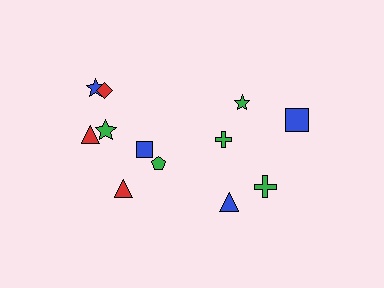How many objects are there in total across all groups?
There are 12 objects.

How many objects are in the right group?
There are 5 objects.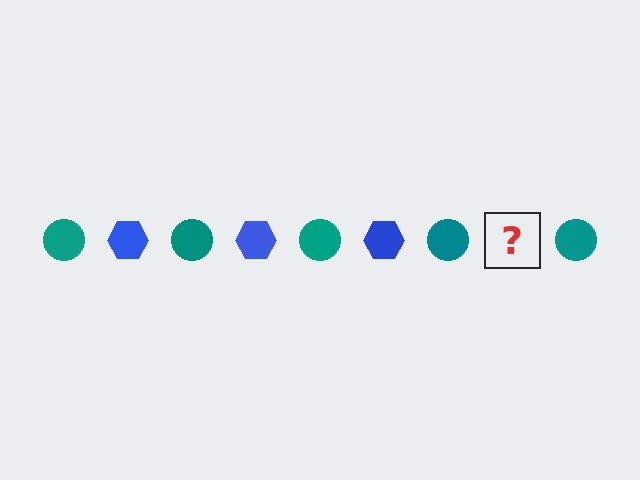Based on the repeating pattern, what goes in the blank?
The blank should be a blue hexagon.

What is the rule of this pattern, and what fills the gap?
The rule is that the pattern alternates between teal circle and blue hexagon. The gap should be filled with a blue hexagon.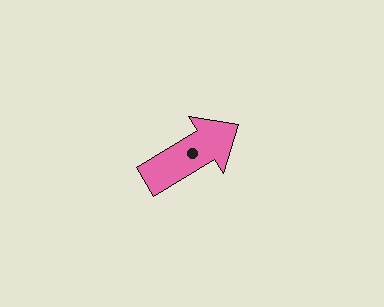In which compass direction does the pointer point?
Northeast.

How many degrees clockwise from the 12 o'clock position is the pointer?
Approximately 59 degrees.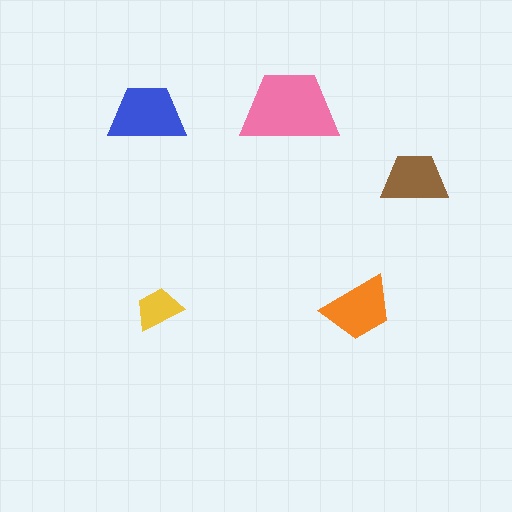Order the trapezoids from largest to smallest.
the pink one, the blue one, the orange one, the brown one, the yellow one.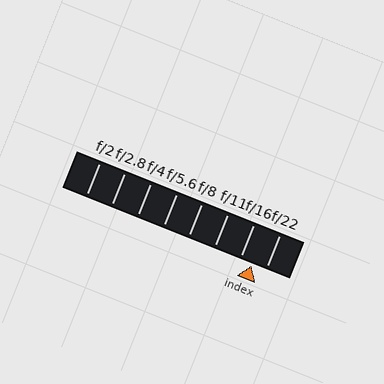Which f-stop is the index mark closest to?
The index mark is closest to f/16.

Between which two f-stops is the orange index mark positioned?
The index mark is between f/16 and f/22.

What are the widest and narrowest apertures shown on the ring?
The widest aperture shown is f/2 and the narrowest is f/22.